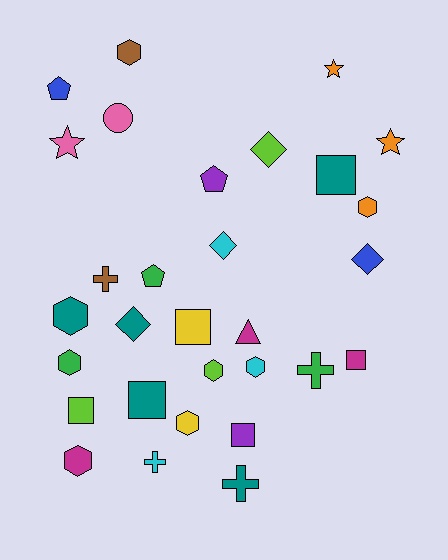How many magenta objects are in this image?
There are 3 magenta objects.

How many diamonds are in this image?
There are 4 diamonds.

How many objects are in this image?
There are 30 objects.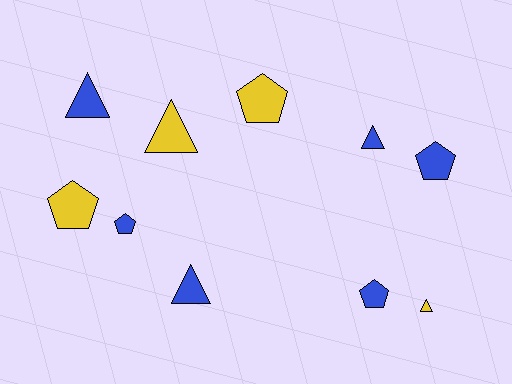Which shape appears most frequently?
Triangle, with 5 objects.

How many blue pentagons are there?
There are 3 blue pentagons.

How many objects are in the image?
There are 10 objects.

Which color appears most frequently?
Blue, with 6 objects.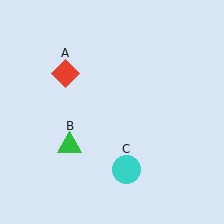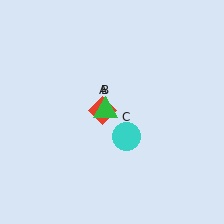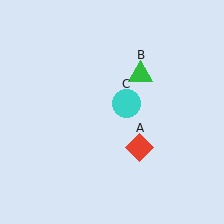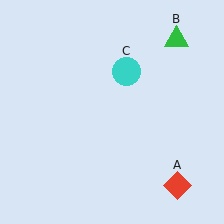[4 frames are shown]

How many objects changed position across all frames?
3 objects changed position: red diamond (object A), green triangle (object B), cyan circle (object C).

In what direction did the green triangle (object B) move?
The green triangle (object B) moved up and to the right.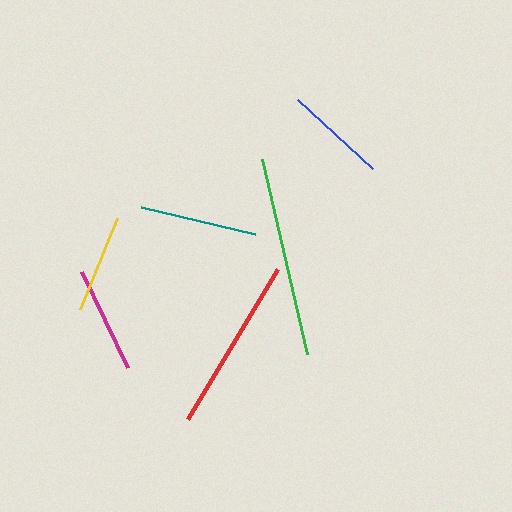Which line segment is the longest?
The green line is the longest at approximately 200 pixels.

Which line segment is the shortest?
The yellow line is the shortest at approximately 98 pixels.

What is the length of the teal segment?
The teal segment is approximately 117 pixels long.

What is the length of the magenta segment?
The magenta segment is approximately 106 pixels long.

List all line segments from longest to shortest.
From longest to shortest: green, red, teal, magenta, blue, yellow.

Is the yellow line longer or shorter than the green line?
The green line is longer than the yellow line.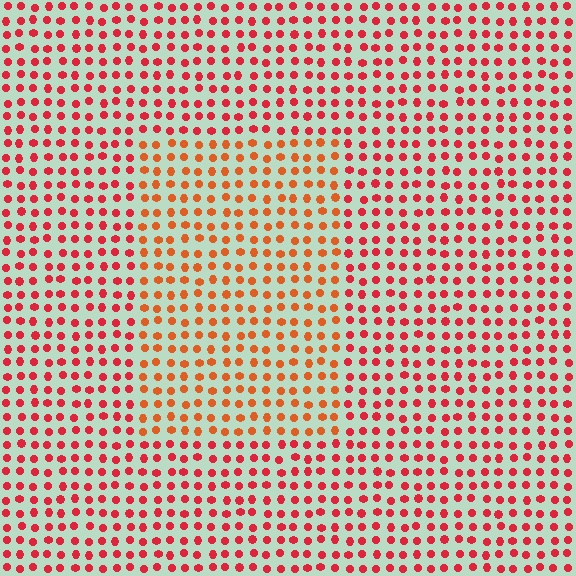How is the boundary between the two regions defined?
The boundary is defined purely by a slight shift in hue (about 27 degrees). Spacing, size, and orientation are identical on both sides.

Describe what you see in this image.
The image is filled with small red elements in a uniform arrangement. A rectangle-shaped region is visible where the elements are tinted to a slightly different hue, forming a subtle color boundary.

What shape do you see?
I see a rectangle.